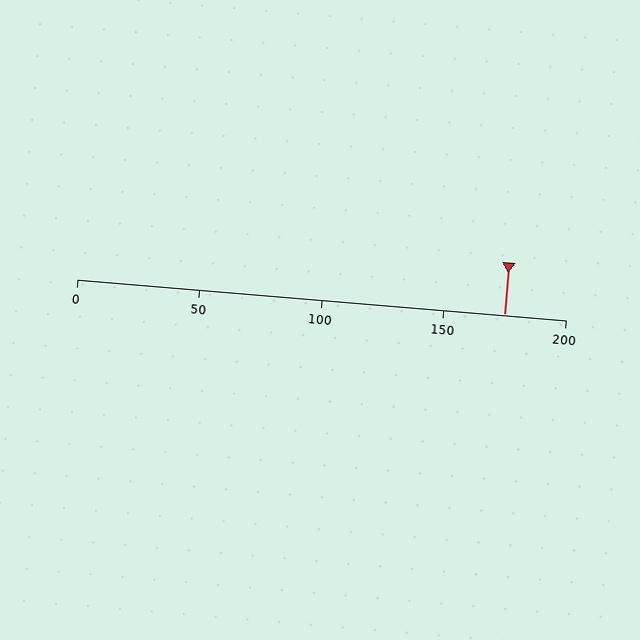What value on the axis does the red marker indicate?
The marker indicates approximately 175.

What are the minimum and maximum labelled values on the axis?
The axis runs from 0 to 200.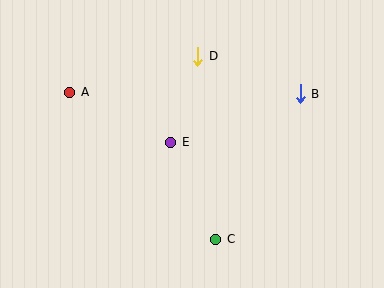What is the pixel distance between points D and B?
The distance between D and B is 109 pixels.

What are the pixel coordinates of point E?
Point E is at (171, 142).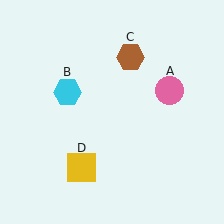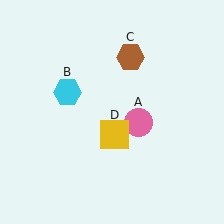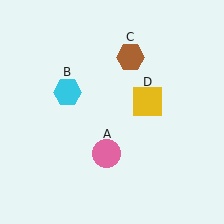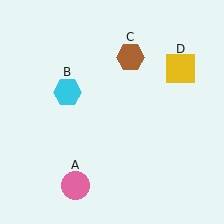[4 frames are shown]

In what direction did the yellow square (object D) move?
The yellow square (object D) moved up and to the right.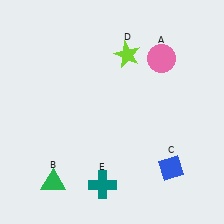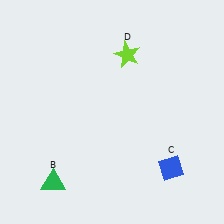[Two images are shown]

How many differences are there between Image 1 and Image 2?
There are 2 differences between the two images.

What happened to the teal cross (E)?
The teal cross (E) was removed in Image 2. It was in the bottom-left area of Image 1.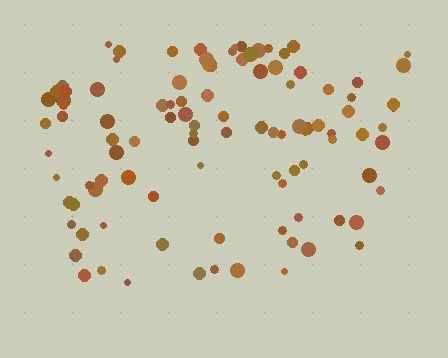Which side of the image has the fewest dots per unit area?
The bottom.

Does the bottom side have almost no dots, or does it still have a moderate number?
Still a moderate number, just noticeably fewer than the top.